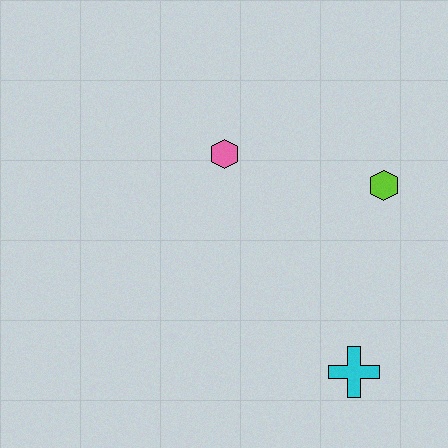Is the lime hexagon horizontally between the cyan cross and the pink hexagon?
No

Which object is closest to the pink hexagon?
The lime hexagon is closest to the pink hexagon.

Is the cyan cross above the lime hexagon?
No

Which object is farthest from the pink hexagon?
The cyan cross is farthest from the pink hexagon.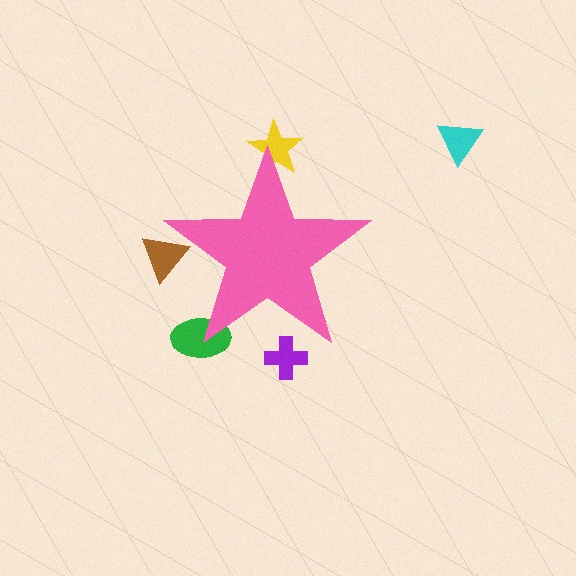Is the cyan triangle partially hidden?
No, the cyan triangle is fully visible.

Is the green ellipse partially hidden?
Yes, the green ellipse is partially hidden behind the pink star.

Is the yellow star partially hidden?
Yes, the yellow star is partially hidden behind the pink star.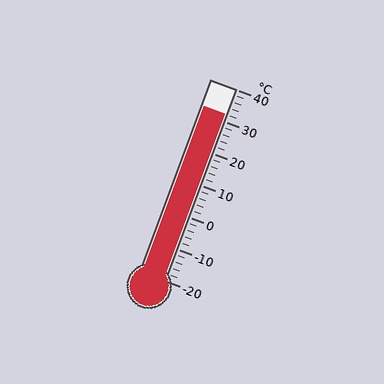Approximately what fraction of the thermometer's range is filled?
The thermometer is filled to approximately 85% of its range.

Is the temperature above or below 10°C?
The temperature is above 10°C.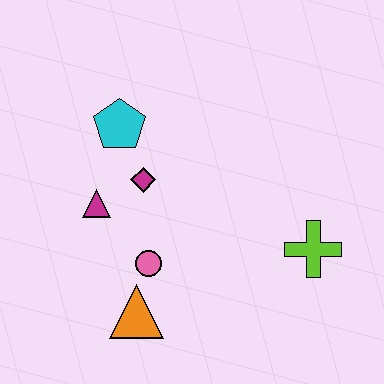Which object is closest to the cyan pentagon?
The magenta diamond is closest to the cyan pentagon.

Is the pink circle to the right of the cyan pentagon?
Yes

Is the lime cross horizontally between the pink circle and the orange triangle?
No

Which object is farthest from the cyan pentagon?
The lime cross is farthest from the cyan pentagon.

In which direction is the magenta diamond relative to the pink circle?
The magenta diamond is above the pink circle.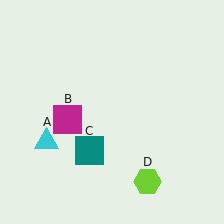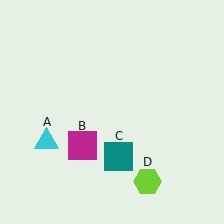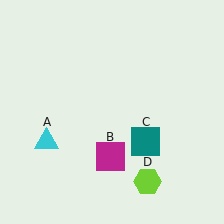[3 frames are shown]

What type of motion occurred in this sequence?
The magenta square (object B), teal square (object C) rotated counterclockwise around the center of the scene.